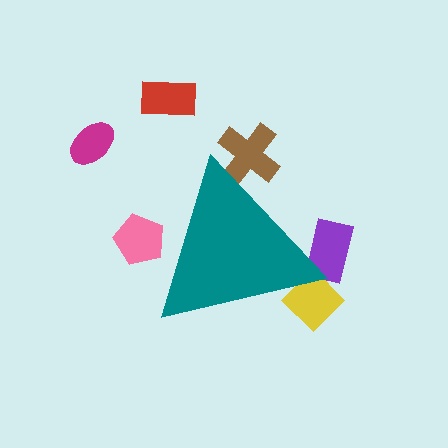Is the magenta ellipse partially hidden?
No, the magenta ellipse is fully visible.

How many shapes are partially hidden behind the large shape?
4 shapes are partially hidden.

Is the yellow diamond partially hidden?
Yes, the yellow diamond is partially hidden behind the teal triangle.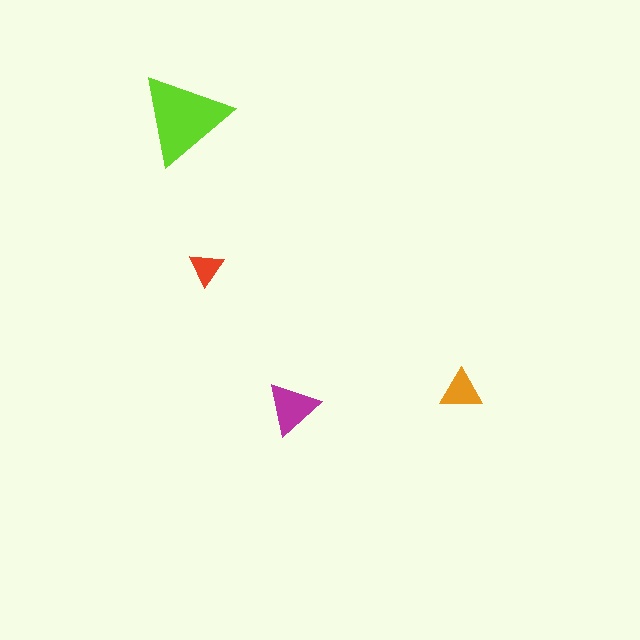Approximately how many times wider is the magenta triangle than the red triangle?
About 1.5 times wider.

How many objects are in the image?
There are 4 objects in the image.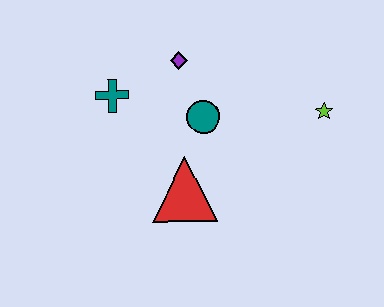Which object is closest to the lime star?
The teal circle is closest to the lime star.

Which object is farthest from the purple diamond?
The lime star is farthest from the purple diamond.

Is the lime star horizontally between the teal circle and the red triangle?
No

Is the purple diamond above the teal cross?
Yes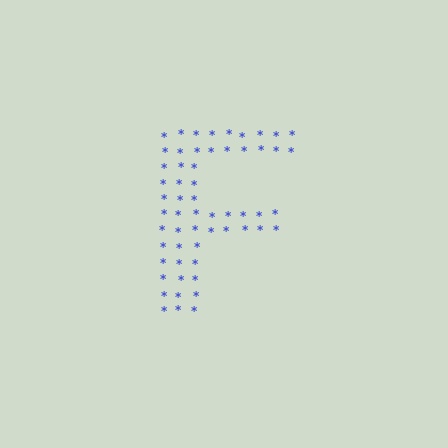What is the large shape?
The large shape is the letter F.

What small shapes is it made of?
It is made of small asterisks.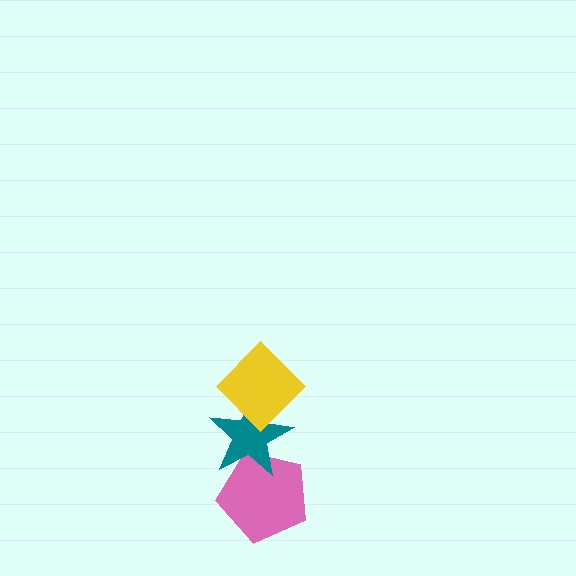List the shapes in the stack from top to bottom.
From top to bottom: the yellow diamond, the teal star, the pink pentagon.